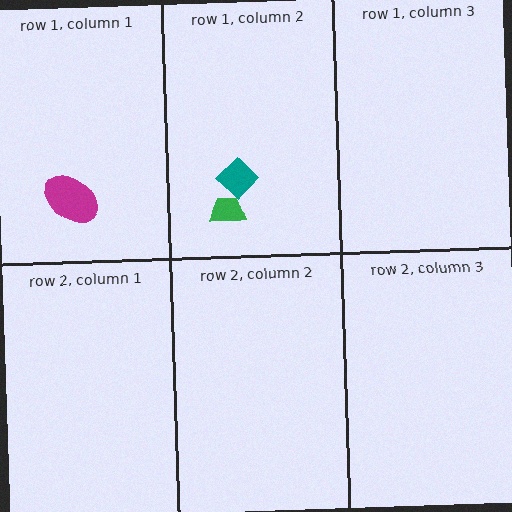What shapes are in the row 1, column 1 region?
The magenta ellipse.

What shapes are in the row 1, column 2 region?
The teal diamond, the green trapezoid.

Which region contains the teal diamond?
The row 1, column 2 region.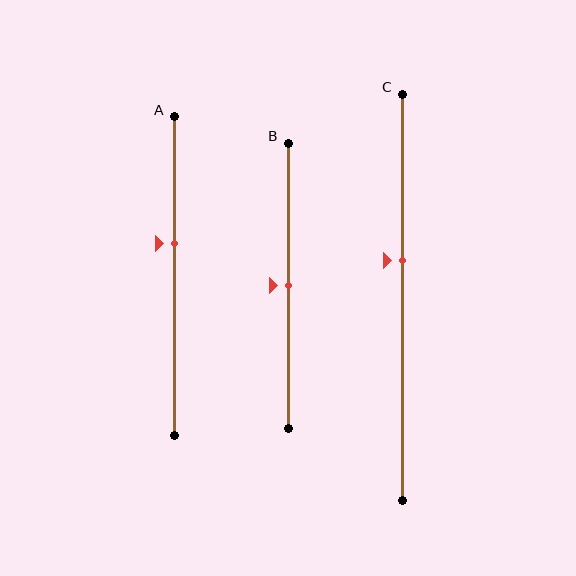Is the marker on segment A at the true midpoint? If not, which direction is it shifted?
No, the marker on segment A is shifted upward by about 10% of the segment length.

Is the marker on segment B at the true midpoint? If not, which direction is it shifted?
Yes, the marker on segment B is at the true midpoint.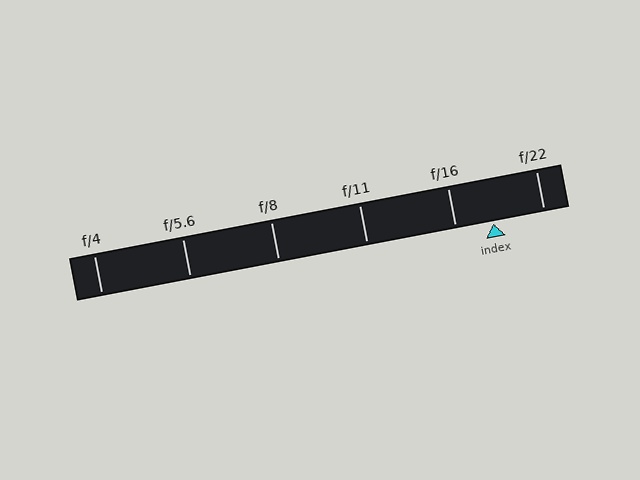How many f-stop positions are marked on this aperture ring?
There are 6 f-stop positions marked.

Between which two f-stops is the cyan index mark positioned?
The index mark is between f/16 and f/22.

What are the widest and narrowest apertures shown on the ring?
The widest aperture shown is f/4 and the narrowest is f/22.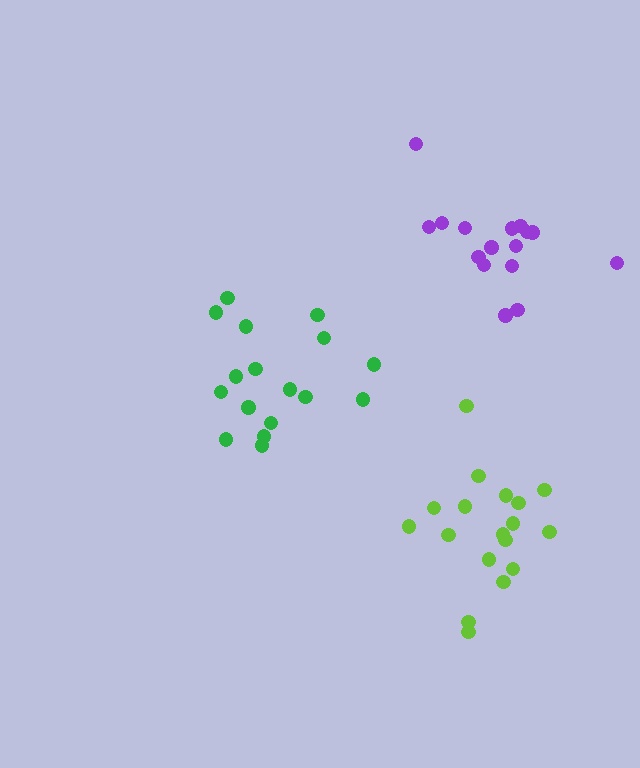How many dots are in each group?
Group 1: 16 dots, Group 2: 17 dots, Group 3: 18 dots (51 total).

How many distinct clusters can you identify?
There are 3 distinct clusters.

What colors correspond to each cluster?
The clusters are colored: purple, green, lime.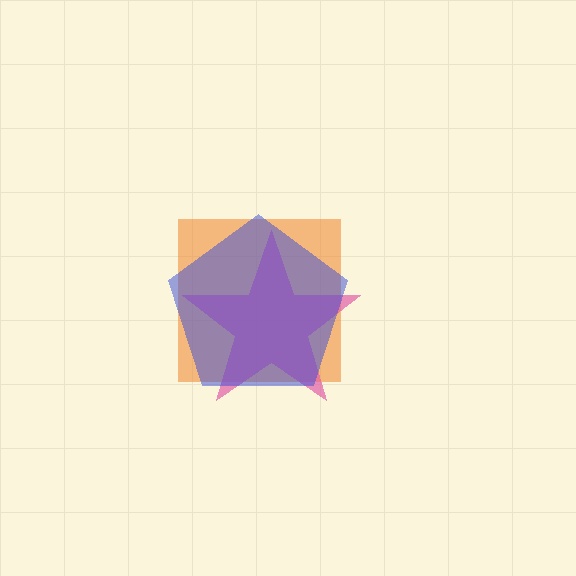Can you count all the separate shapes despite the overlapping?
Yes, there are 3 separate shapes.